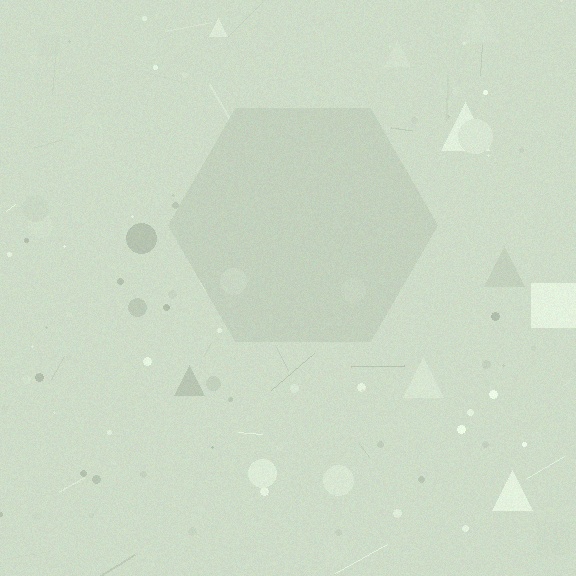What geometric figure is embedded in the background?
A hexagon is embedded in the background.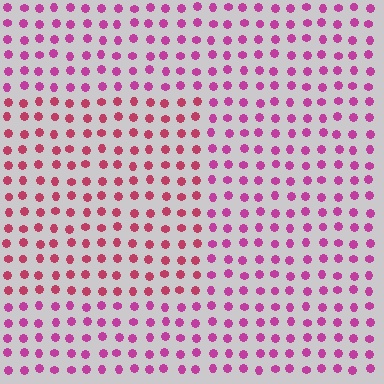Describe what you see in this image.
The image is filled with small magenta elements in a uniform arrangement. A rectangle-shaped region is visible where the elements are tinted to a slightly different hue, forming a subtle color boundary.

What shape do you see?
I see a rectangle.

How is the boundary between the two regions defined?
The boundary is defined purely by a slight shift in hue (about 27 degrees). Spacing, size, and orientation are identical on both sides.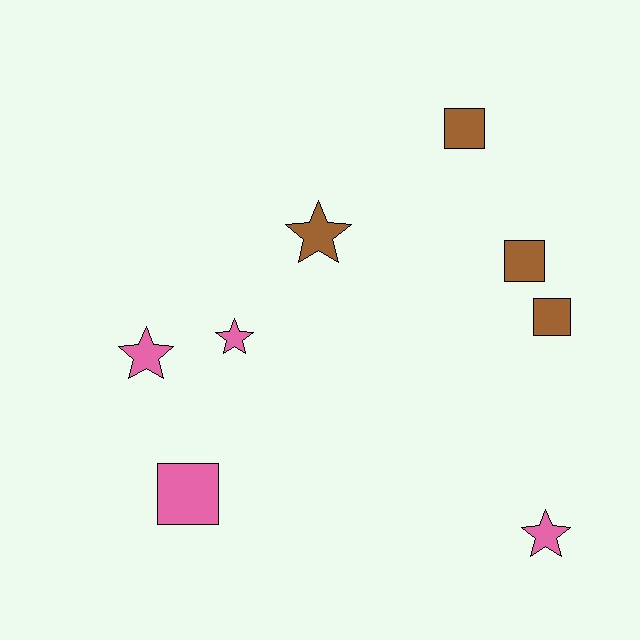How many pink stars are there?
There are 3 pink stars.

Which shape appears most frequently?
Star, with 4 objects.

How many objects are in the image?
There are 8 objects.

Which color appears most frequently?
Pink, with 4 objects.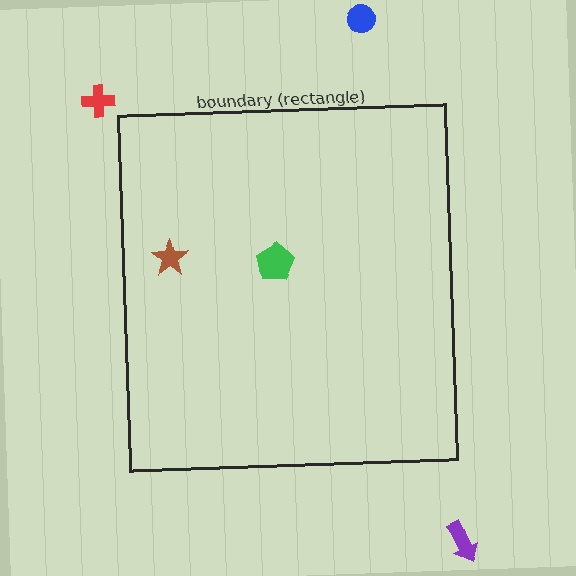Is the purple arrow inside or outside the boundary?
Outside.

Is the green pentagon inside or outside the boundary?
Inside.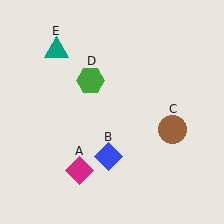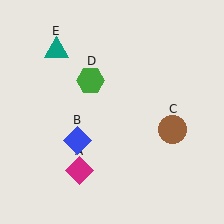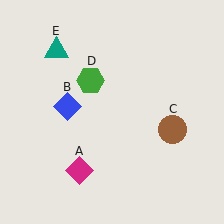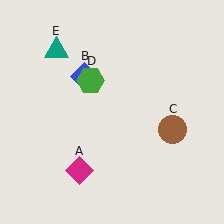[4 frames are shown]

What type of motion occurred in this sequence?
The blue diamond (object B) rotated clockwise around the center of the scene.